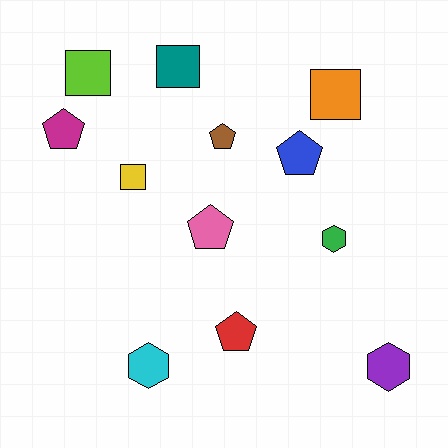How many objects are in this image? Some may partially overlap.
There are 12 objects.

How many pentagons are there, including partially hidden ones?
There are 5 pentagons.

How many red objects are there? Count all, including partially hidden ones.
There is 1 red object.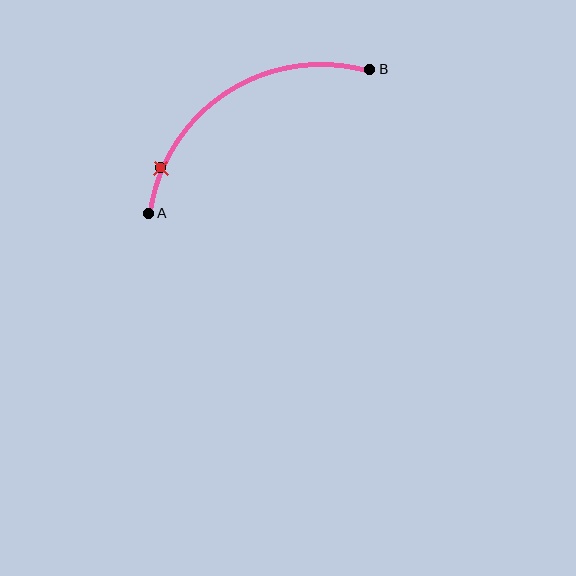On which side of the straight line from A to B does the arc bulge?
The arc bulges above the straight line connecting A and B.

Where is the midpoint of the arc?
The arc midpoint is the point on the curve farthest from the straight line joining A and B. It sits above that line.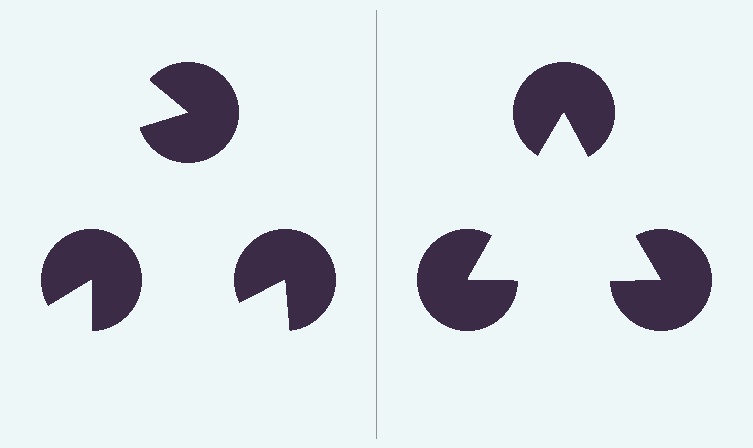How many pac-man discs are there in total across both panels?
6 — 3 on each side.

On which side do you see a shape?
An illusory triangle appears on the right side. On the left side the wedge cuts are rotated, so no coherent shape forms.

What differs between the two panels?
The pac-man discs are positioned identically on both sides; only the wedge orientations differ. On the right they align to a triangle; on the left they are misaligned.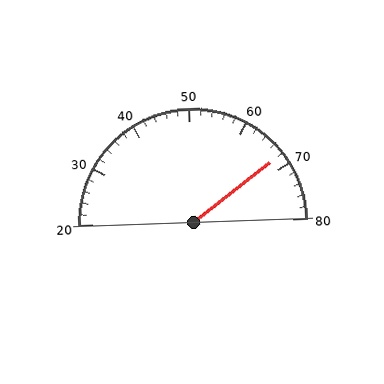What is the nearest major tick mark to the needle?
The nearest major tick mark is 70.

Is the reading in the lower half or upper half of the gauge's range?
The reading is in the upper half of the range (20 to 80).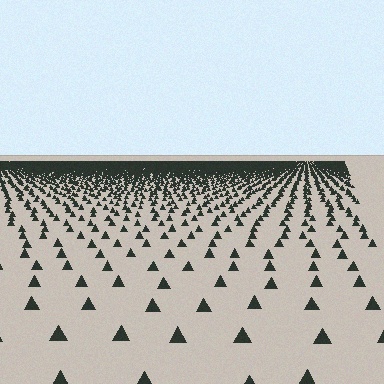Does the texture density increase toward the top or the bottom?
Density increases toward the top.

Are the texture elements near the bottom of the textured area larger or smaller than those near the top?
Larger. Near the bottom, elements are closer to the viewer and appear at a bigger on-screen size.